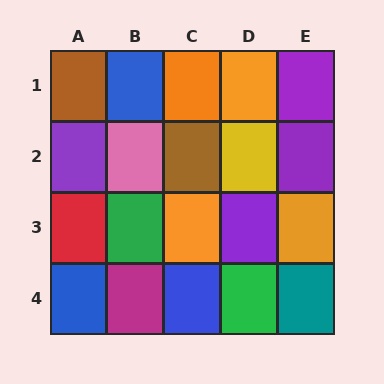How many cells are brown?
2 cells are brown.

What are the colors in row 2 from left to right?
Purple, pink, brown, yellow, purple.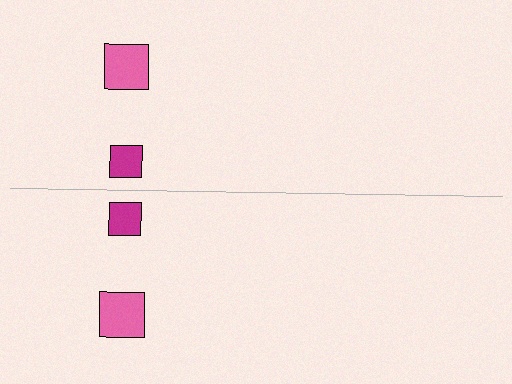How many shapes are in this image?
There are 4 shapes in this image.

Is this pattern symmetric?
Yes, this pattern has bilateral (reflection) symmetry.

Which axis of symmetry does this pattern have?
The pattern has a horizontal axis of symmetry running through the center of the image.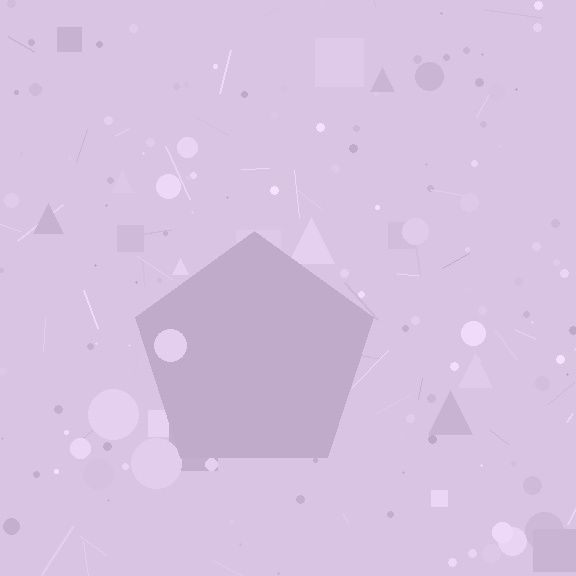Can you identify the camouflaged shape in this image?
The camouflaged shape is a pentagon.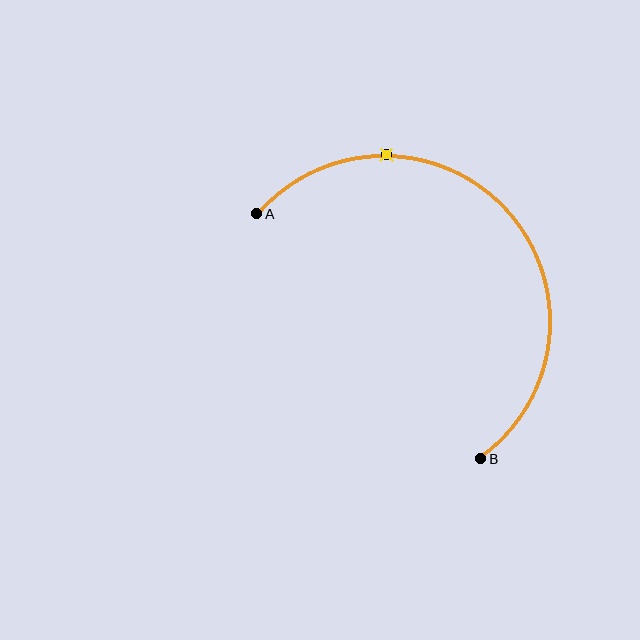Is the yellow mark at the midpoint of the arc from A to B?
No. The yellow mark lies on the arc but is closer to endpoint A. The arc midpoint would be at the point on the curve equidistant along the arc from both A and B.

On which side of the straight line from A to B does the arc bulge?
The arc bulges above and to the right of the straight line connecting A and B.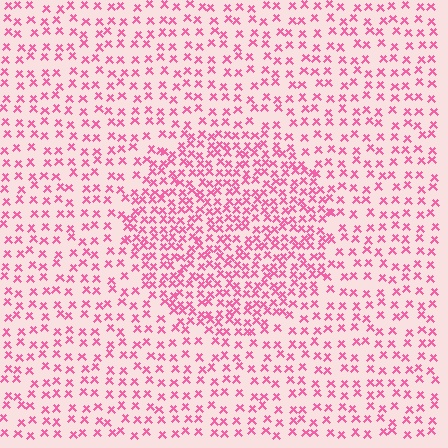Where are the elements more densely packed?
The elements are more densely packed inside the circle boundary.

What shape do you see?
I see a circle.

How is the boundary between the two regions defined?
The boundary is defined by a change in element density (approximately 1.9x ratio). All elements are the same color, size, and shape.